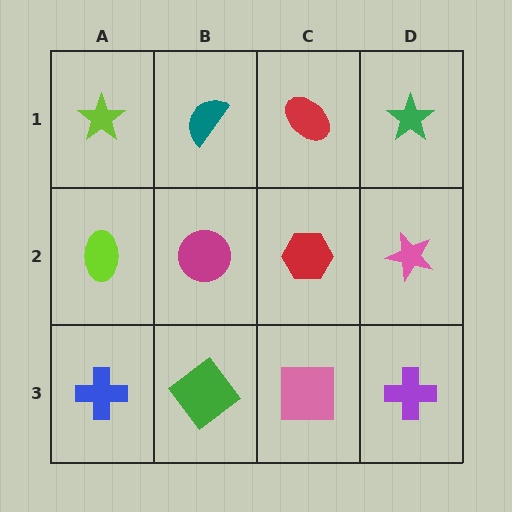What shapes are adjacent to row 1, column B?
A magenta circle (row 2, column B), a lime star (row 1, column A), a red ellipse (row 1, column C).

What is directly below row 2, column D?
A purple cross.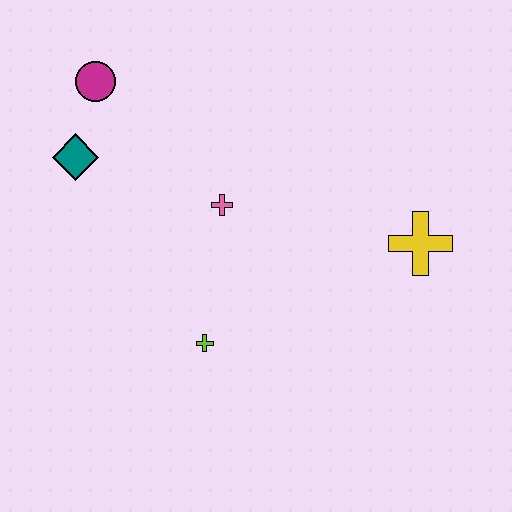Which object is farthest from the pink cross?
The yellow cross is farthest from the pink cross.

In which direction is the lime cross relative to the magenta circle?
The lime cross is below the magenta circle.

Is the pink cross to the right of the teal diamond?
Yes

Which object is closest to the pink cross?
The lime cross is closest to the pink cross.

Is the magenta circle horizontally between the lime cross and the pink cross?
No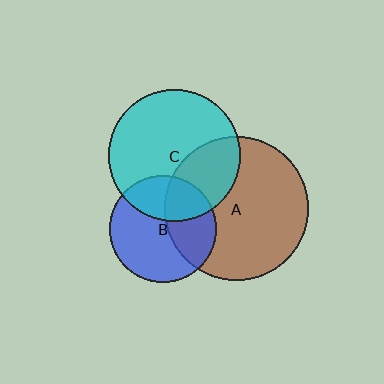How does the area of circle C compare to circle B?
Approximately 1.5 times.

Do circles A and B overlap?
Yes.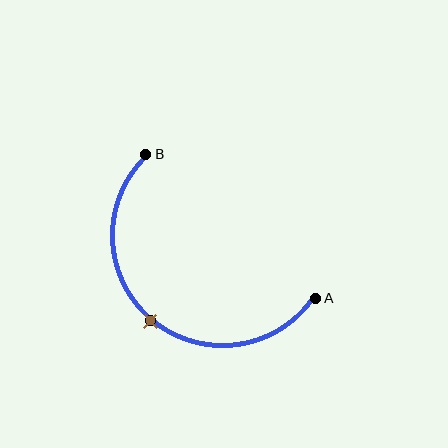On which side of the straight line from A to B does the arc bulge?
The arc bulges below and to the left of the straight line connecting A and B.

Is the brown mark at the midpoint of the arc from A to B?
Yes. The brown mark lies on the arc at equal arc-length from both A and B — it is the arc midpoint.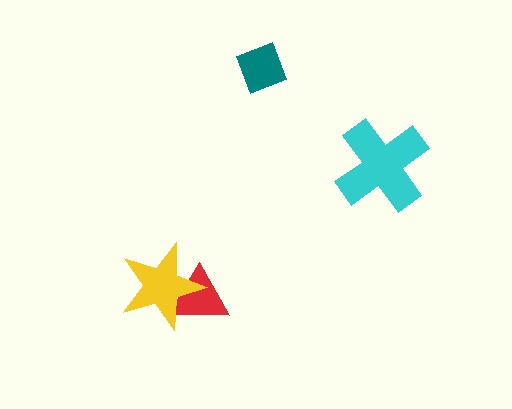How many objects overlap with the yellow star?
1 object overlaps with the yellow star.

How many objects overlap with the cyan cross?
0 objects overlap with the cyan cross.